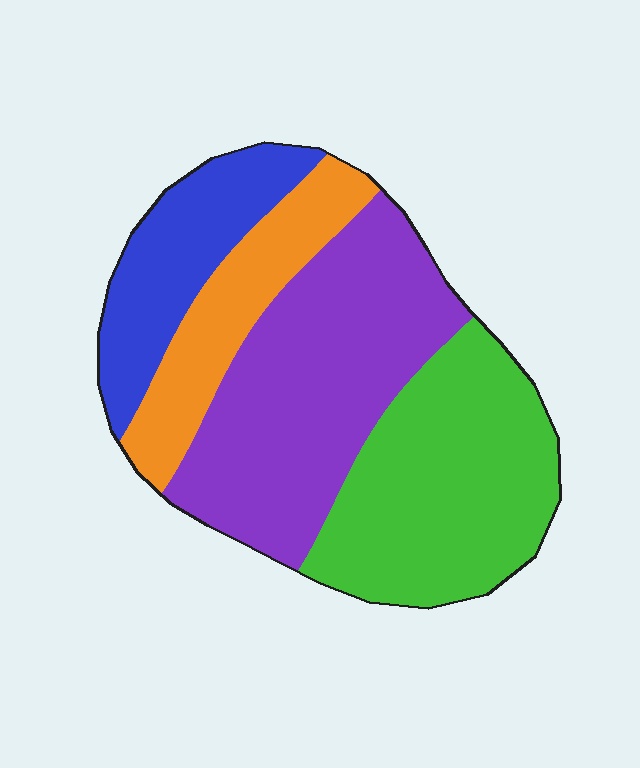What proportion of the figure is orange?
Orange takes up about one sixth (1/6) of the figure.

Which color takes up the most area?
Purple, at roughly 35%.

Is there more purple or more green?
Purple.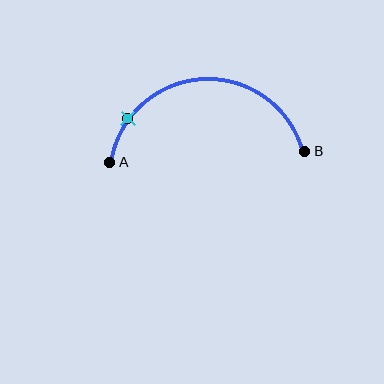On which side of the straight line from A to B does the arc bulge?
The arc bulges above the straight line connecting A and B.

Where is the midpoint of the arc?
The arc midpoint is the point on the curve farthest from the straight line joining A and B. It sits above that line.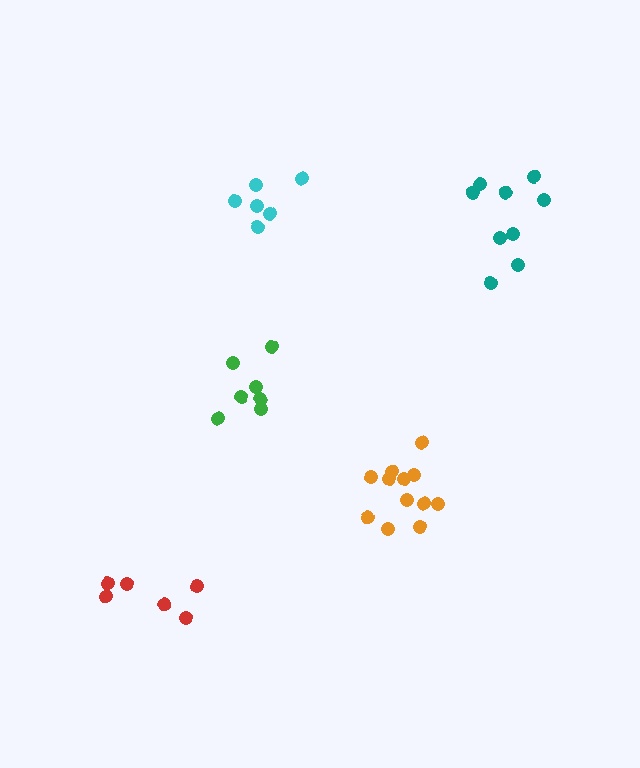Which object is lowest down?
The red cluster is bottommost.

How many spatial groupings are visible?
There are 5 spatial groupings.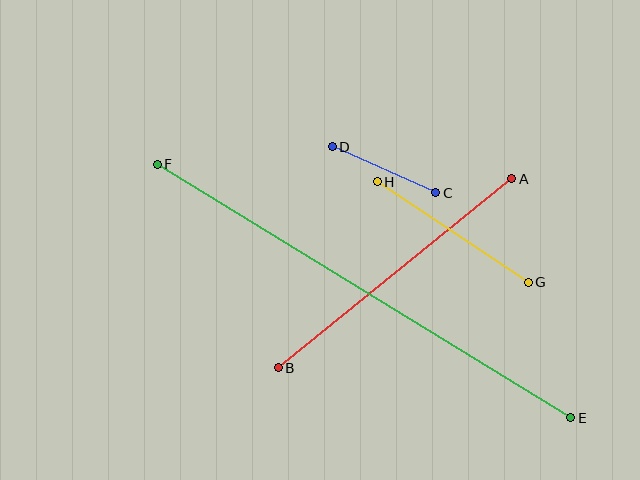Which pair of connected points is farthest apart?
Points E and F are farthest apart.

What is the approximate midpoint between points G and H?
The midpoint is at approximately (453, 232) pixels.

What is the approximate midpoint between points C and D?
The midpoint is at approximately (384, 170) pixels.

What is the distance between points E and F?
The distance is approximately 485 pixels.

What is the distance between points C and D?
The distance is approximately 113 pixels.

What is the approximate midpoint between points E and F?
The midpoint is at approximately (364, 291) pixels.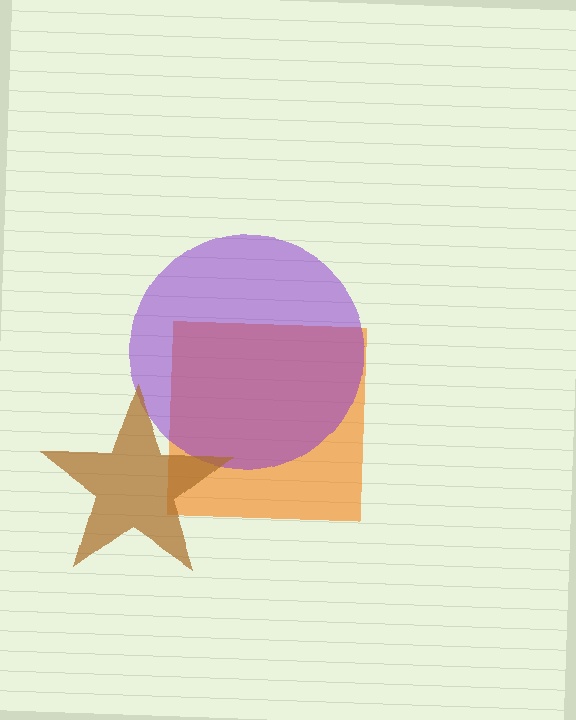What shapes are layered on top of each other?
The layered shapes are: an orange square, a purple circle, a brown star.